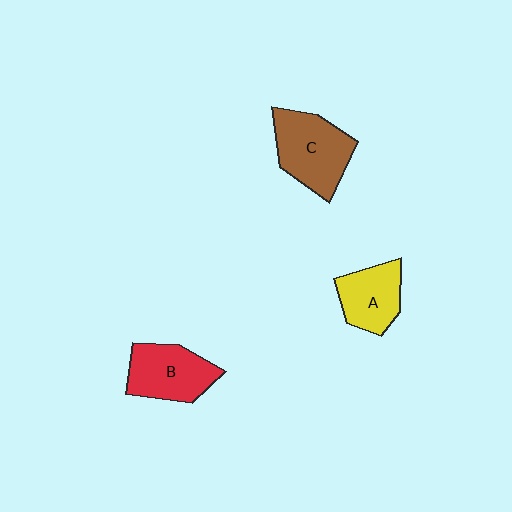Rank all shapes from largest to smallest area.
From largest to smallest: C (brown), B (red), A (yellow).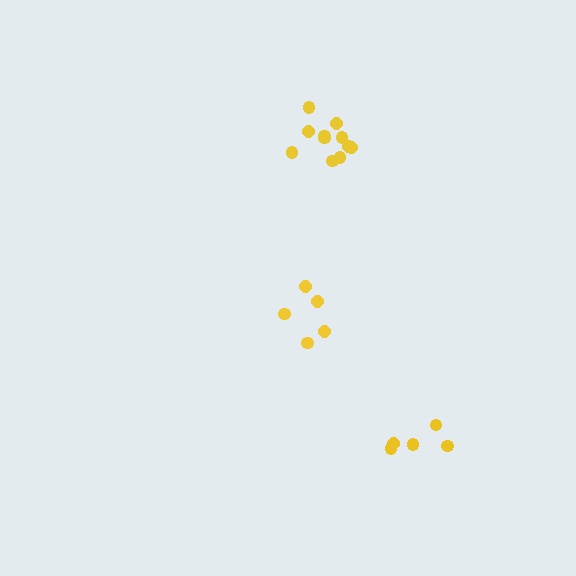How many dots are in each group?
Group 1: 11 dots, Group 2: 5 dots, Group 3: 5 dots (21 total).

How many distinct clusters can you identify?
There are 3 distinct clusters.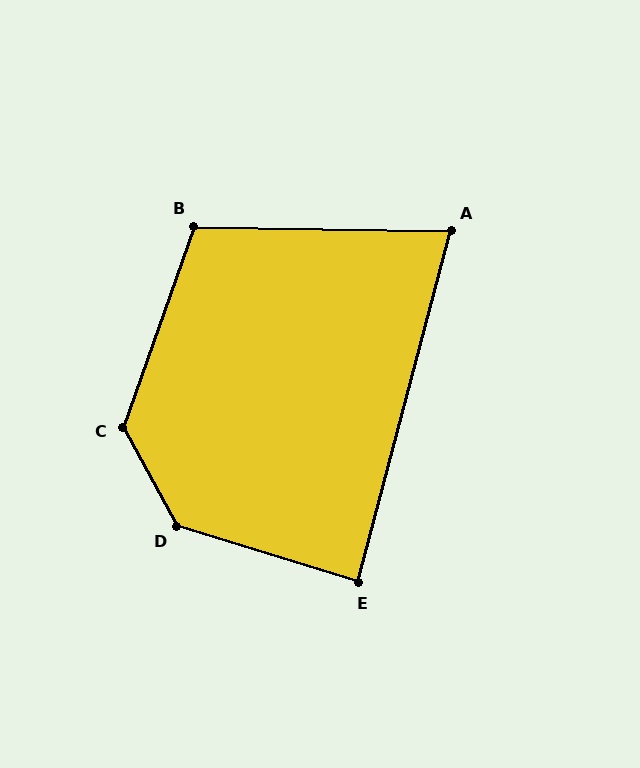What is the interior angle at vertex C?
Approximately 132 degrees (obtuse).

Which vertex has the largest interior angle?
D, at approximately 136 degrees.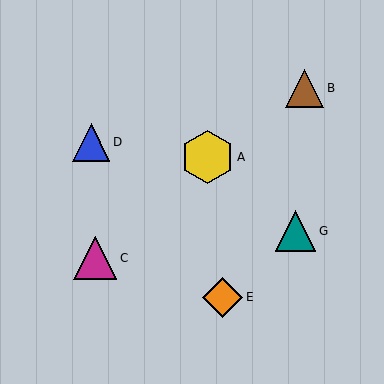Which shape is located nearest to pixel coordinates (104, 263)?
The magenta triangle (labeled C) at (95, 258) is nearest to that location.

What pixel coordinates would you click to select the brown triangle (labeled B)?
Click at (305, 88) to select the brown triangle B.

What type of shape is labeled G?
Shape G is a teal triangle.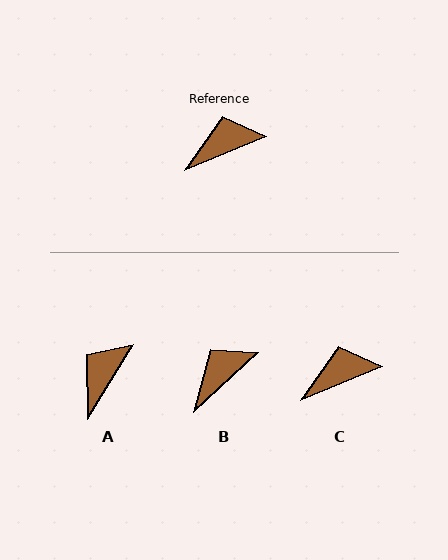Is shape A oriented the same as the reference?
No, it is off by about 36 degrees.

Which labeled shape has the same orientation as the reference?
C.